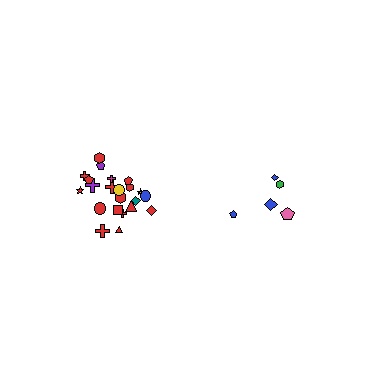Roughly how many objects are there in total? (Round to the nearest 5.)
Roughly 25 objects in total.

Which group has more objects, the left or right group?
The left group.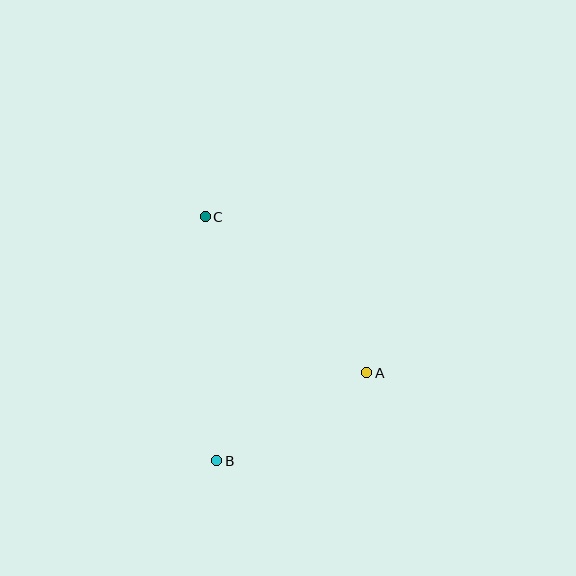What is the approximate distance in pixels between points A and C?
The distance between A and C is approximately 224 pixels.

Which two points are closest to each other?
Points A and B are closest to each other.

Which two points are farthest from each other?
Points B and C are farthest from each other.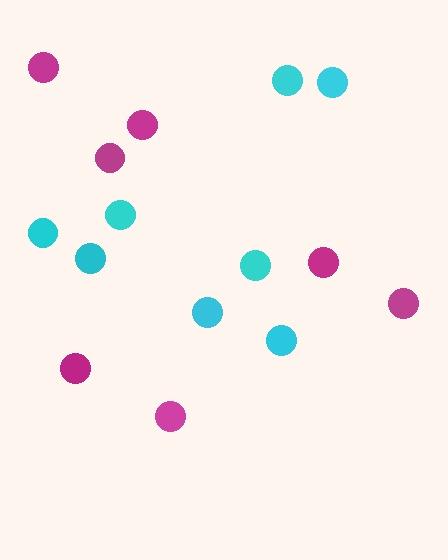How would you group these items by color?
There are 2 groups: one group of cyan circles (8) and one group of magenta circles (7).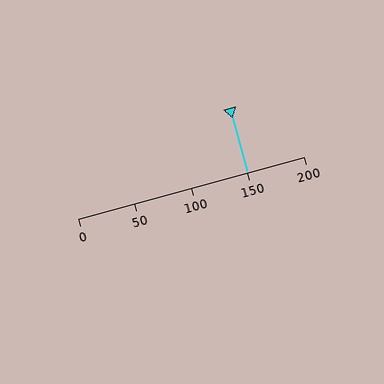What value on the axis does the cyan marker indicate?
The marker indicates approximately 150.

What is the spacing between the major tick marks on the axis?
The major ticks are spaced 50 apart.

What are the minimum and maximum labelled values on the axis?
The axis runs from 0 to 200.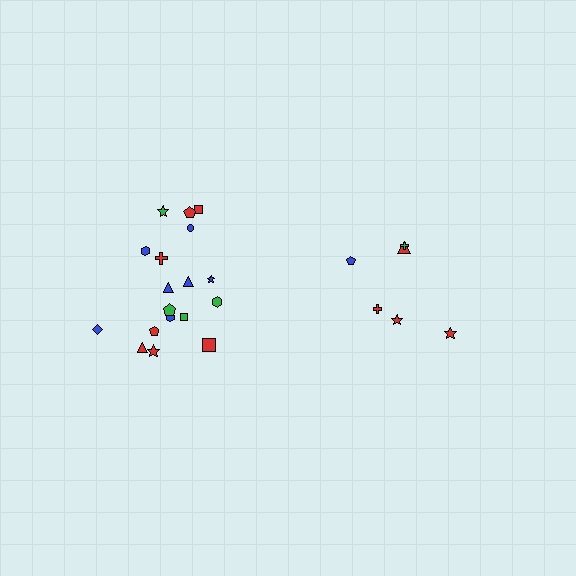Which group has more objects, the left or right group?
The left group.